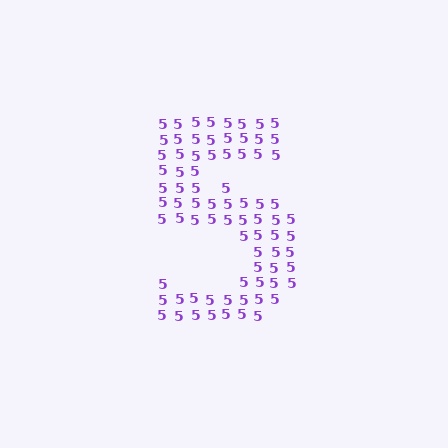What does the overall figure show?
The overall figure shows the digit 5.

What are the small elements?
The small elements are digit 5's.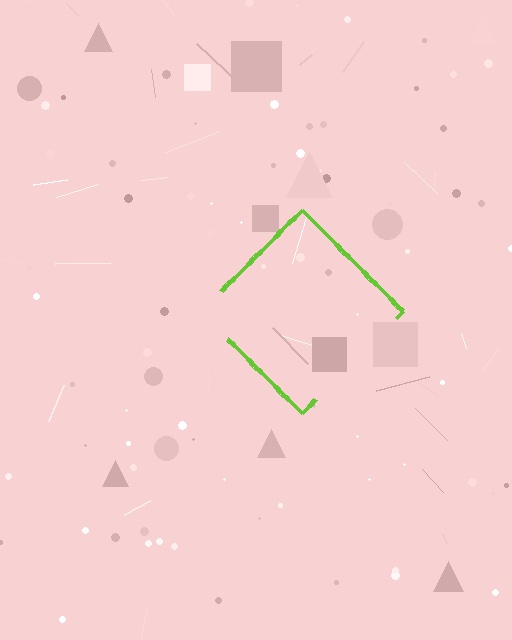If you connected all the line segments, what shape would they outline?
They would outline a diamond.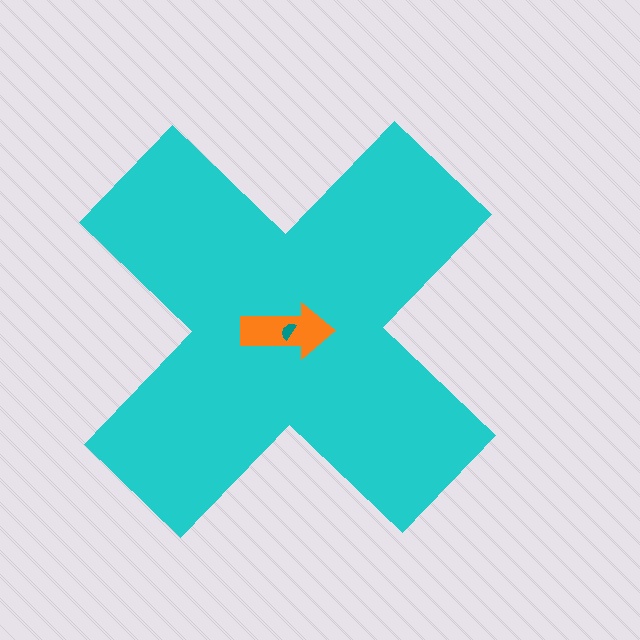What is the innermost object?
The teal semicircle.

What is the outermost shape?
The cyan cross.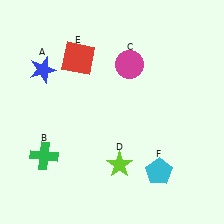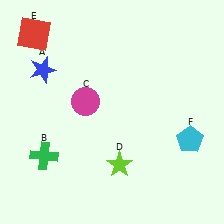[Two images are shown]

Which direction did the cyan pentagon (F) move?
The cyan pentagon (F) moved up.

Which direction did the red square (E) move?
The red square (E) moved left.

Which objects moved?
The objects that moved are: the magenta circle (C), the red square (E), the cyan pentagon (F).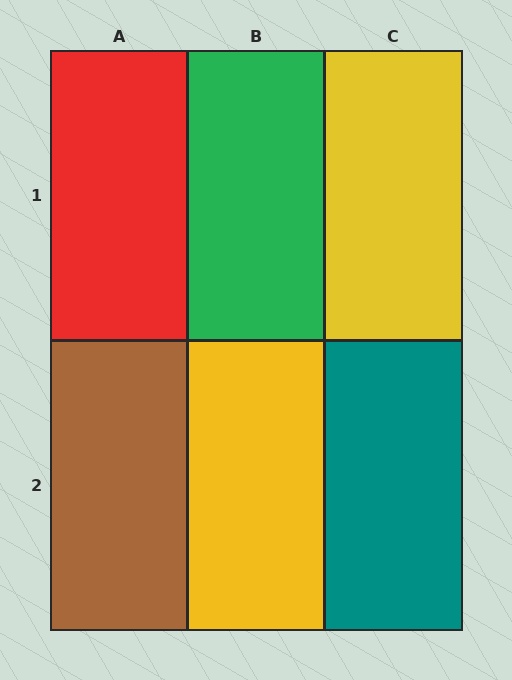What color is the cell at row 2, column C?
Teal.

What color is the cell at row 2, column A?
Brown.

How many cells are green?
1 cell is green.